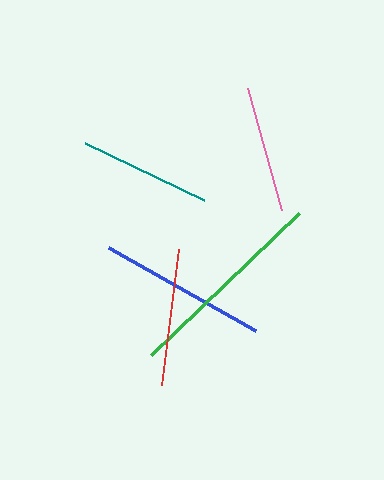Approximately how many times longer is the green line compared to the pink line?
The green line is approximately 1.6 times the length of the pink line.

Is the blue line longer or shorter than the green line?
The green line is longer than the blue line.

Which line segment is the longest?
The green line is the longest at approximately 205 pixels.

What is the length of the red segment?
The red segment is approximately 137 pixels long.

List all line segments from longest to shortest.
From longest to shortest: green, blue, red, teal, pink.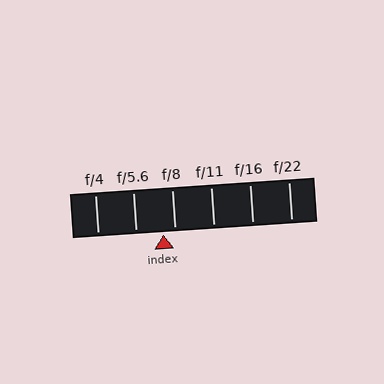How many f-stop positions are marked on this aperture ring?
There are 6 f-stop positions marked.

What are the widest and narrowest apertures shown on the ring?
The widest aperture shown is f/4 and the narrowest is f/22.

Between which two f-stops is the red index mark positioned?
The index mark is between f/5.6 and f/8.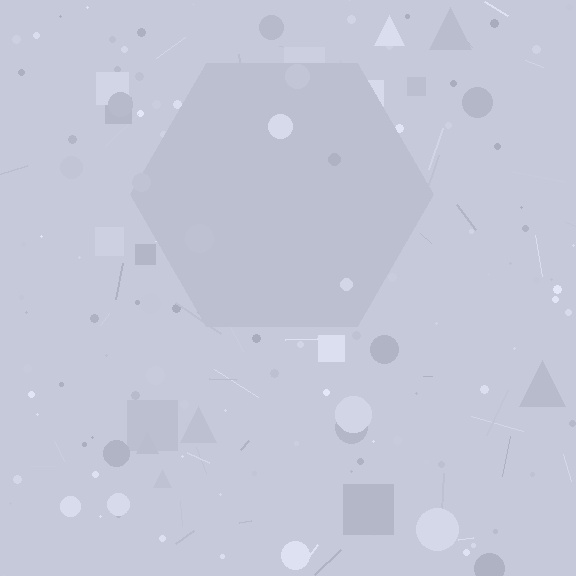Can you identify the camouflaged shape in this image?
The camouflaged shape is a hexagon.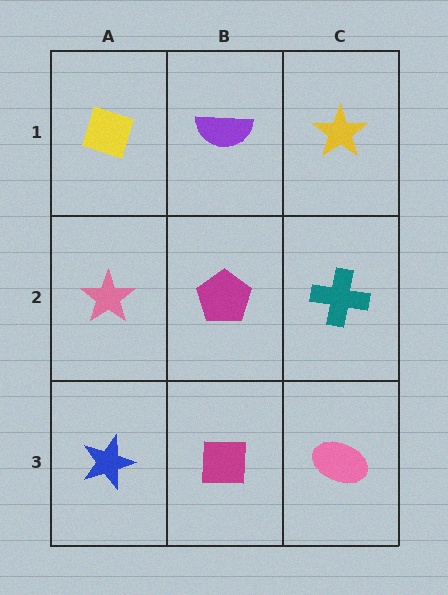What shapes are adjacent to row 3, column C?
A teal cross (row 2, column C), a magenta square (row 3, column B).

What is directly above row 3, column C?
A teal cross.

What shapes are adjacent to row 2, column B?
A purple semicircle (row 1, column B), a magenta square (row 3, column B), a pink star (row 2, column A), a teal cross (row 2, column C).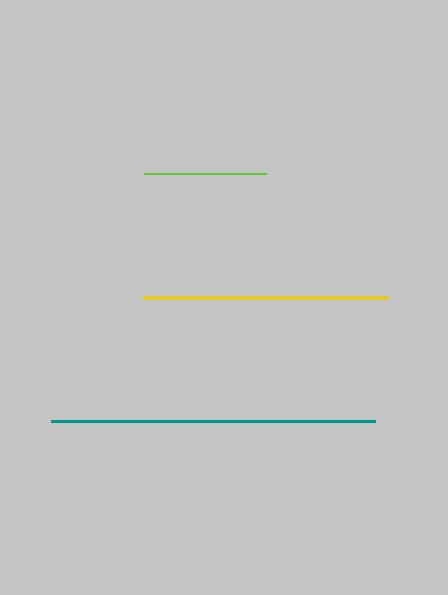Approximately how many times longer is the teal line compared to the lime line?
The teal line is approximately 2.7 times the length of the lime line.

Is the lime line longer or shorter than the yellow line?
The yellow line is longer than the lime line.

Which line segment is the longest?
The teal line is the longest at approximately 325 pixels.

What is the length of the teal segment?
The teal segment is approximately 325 pixels long.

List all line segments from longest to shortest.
From longest to shortest: teal, yellow, lime.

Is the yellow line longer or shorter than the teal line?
The teal line is longer than the yellow line.